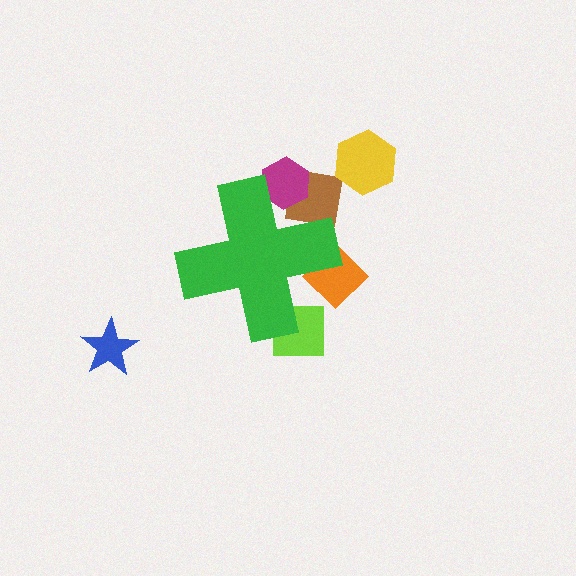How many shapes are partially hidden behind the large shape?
4 shapes are partially hidden.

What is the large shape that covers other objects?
A green cross.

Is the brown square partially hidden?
Yes, the brown square is partially hidden behind the green cross.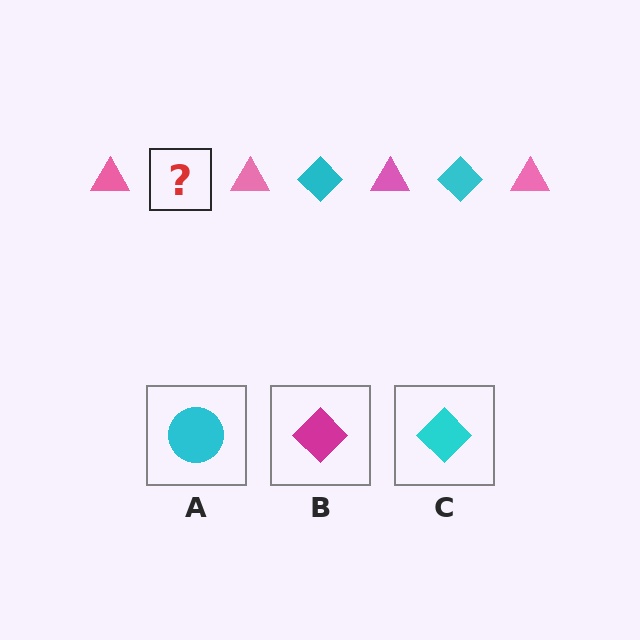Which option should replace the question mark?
Option C.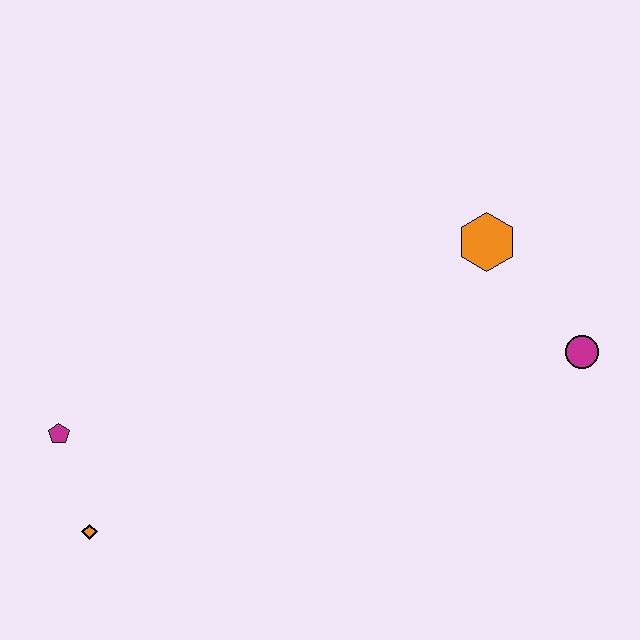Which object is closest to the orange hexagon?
The magenta circle is closest to the orange hexagon.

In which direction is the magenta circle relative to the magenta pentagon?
The magenta circle is to the right of the magenta pentagon.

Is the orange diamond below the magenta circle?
Yes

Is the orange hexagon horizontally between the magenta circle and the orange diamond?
Yes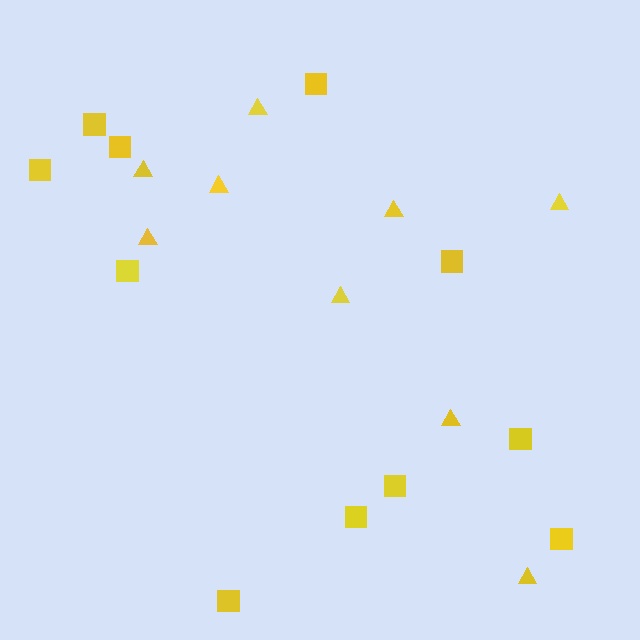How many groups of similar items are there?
There are 2 groups: one group of squares (11) and one group of triangles (9).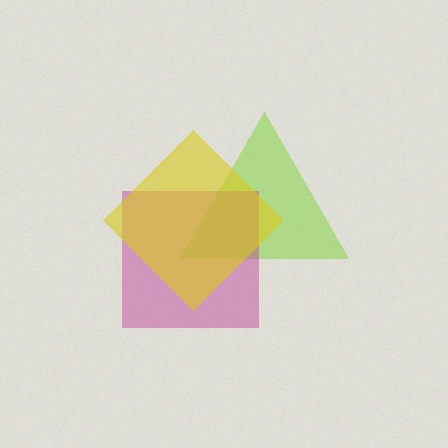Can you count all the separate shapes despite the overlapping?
Yes, there are 3 separate shapes.